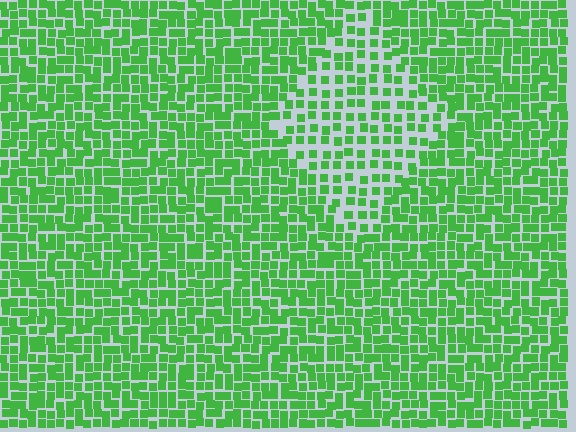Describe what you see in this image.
The image contains small green elements arranged at two different densities. A diamond-shaped region is visible where the elements are less densely packed than the surrounding area.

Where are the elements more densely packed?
The elements are more densely packed outside the diamond boundary.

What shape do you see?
I see a diamond.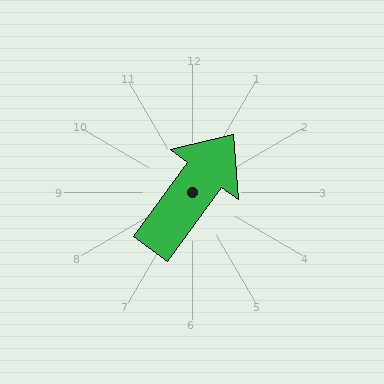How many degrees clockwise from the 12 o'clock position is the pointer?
Approximately 36 degrees.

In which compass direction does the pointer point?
Northeast.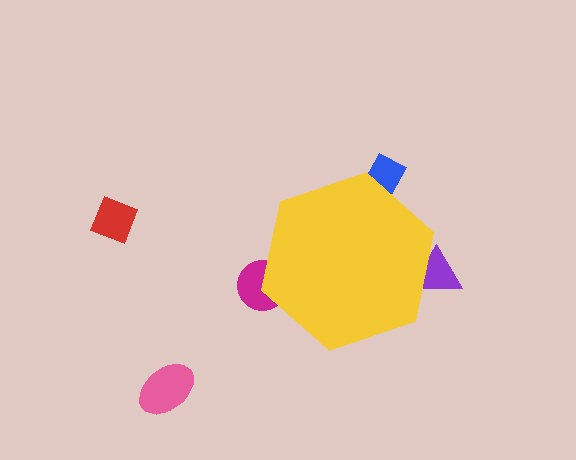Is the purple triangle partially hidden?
Yes, the purple triangle is partially hidden behind the yellow hexagon.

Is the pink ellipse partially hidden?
No, the pink ellipse is fully visible.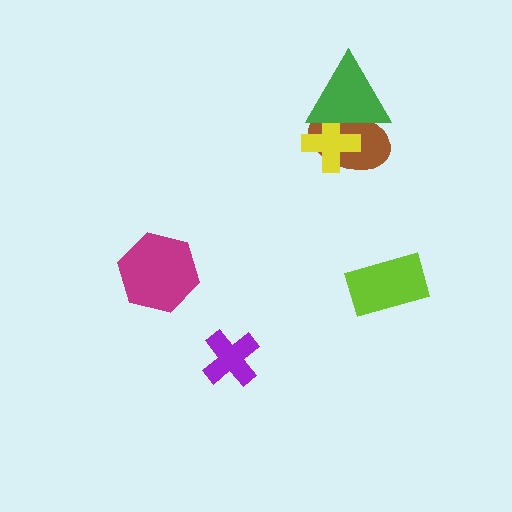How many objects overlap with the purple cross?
0 objects overlap with the purple cross.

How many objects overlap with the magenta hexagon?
0 objects overlap with the magenta hexagon.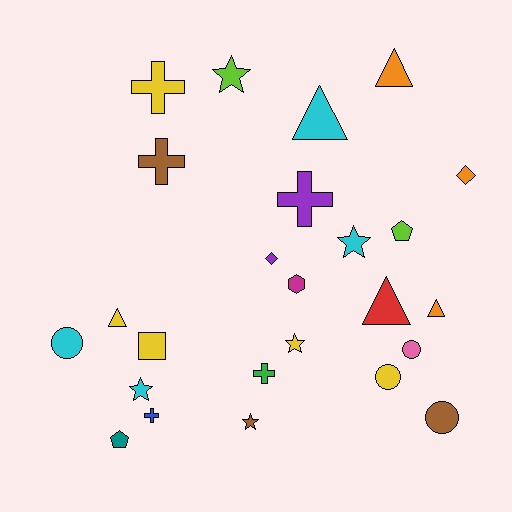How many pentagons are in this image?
There are 2 pentagons.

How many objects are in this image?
There are 25 objects.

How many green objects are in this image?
There is 1 green object.